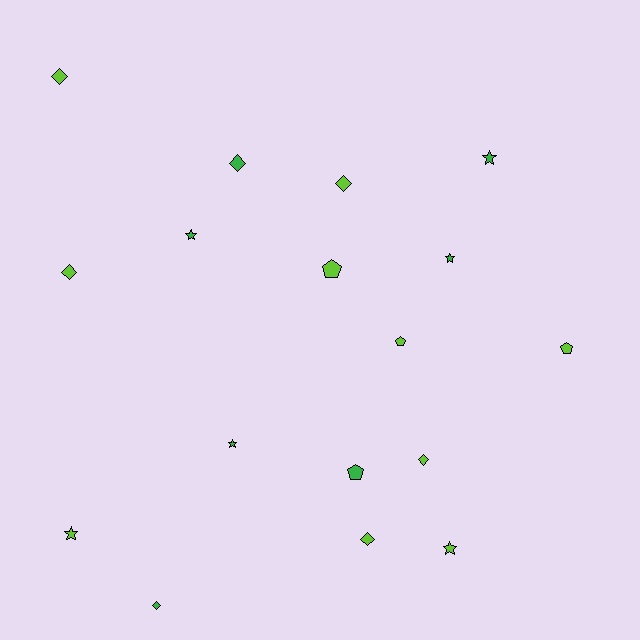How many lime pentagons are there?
There are 3 lime pentagons.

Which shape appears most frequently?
Diamond, with 7 objects.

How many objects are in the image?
There are 17 objects.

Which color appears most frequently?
Lime, with 10 objects.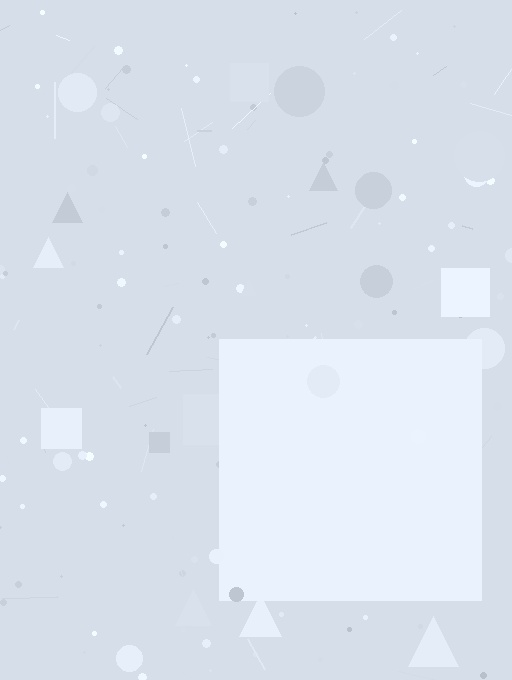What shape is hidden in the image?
A square is hidden in the image.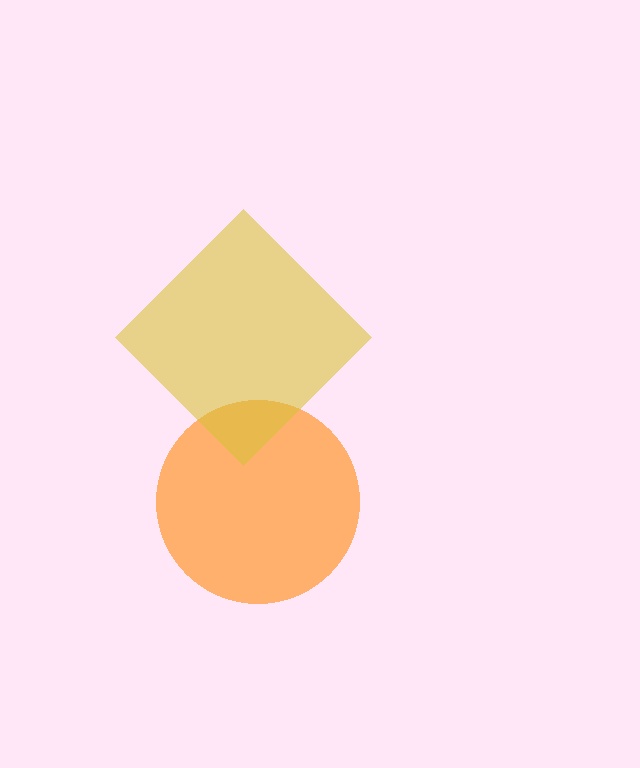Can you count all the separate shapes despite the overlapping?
Yes, there are 2 separate shapes.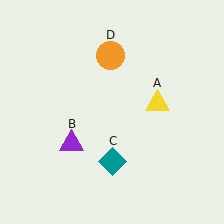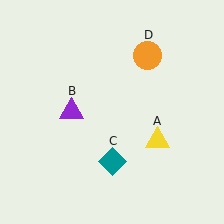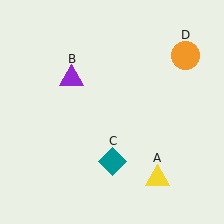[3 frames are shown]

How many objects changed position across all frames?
3 objects changed position: yellow triangle (object A), purple triangle (object B), orange circle (object D).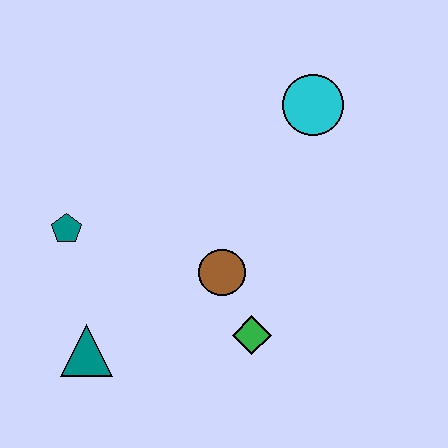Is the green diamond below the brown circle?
Yes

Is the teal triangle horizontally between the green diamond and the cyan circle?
No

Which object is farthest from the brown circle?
The cyan circle is farthest from the brown circle.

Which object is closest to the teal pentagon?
The teal triangle is closest to the teal pentagon.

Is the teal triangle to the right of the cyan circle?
No